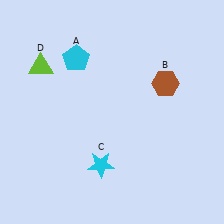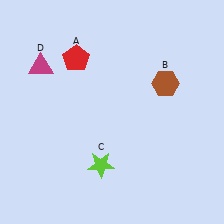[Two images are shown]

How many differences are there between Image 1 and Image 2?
There are 3 differences between the two images.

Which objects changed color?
A changed from cyan to red. C changed from cyan to lime. D changed from lime to magenta.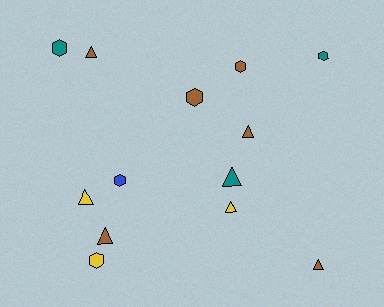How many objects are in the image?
There are 13 objects.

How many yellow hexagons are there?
There is 1 yellow hexagon.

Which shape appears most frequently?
Triangle, with 7 objects.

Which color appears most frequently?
Brown, with 6 objects.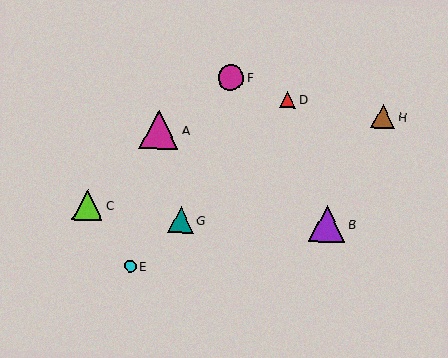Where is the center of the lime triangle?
The center of the lime triangle is at (88, 205).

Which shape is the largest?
The magenta triangle (labeled A) is the largest.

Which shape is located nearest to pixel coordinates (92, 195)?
The lime triangle (labeled C) at (88, 205) is nearest to that location.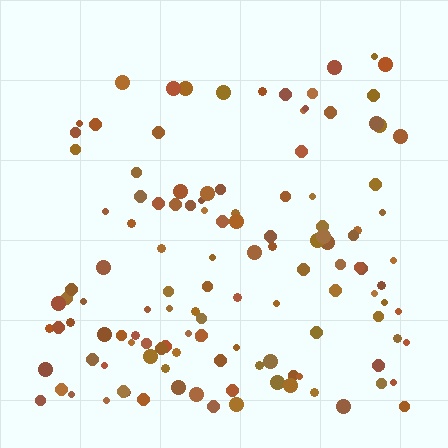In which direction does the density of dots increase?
From top to bottom, with the bottom side densest.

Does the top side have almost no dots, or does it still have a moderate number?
Still a moderate number, just noticeably fewer than the bottom.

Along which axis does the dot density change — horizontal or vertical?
Vertical.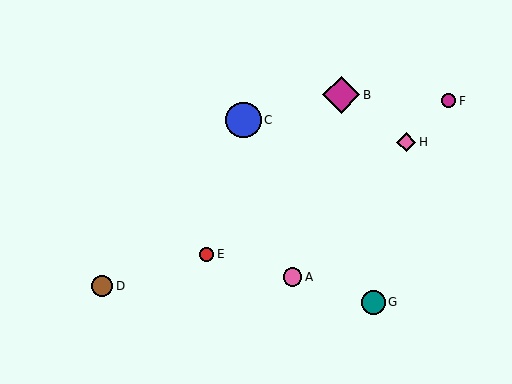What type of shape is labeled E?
Shape E is a red circle.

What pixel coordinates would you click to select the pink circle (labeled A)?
Click at (292, 277) to select the pink circle A.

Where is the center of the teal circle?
The center of the teal circle is at (374, 302).